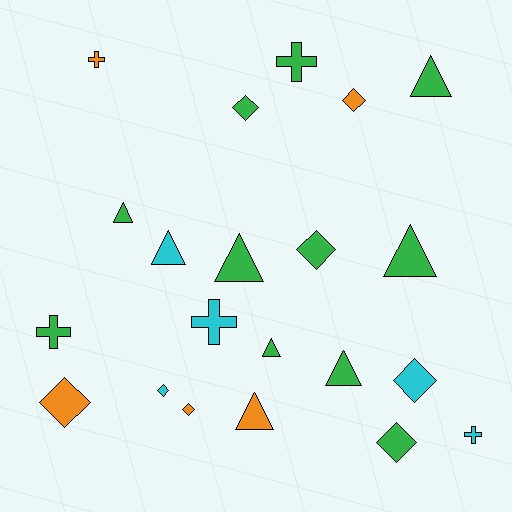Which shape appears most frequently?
Diamond, with 8 objects.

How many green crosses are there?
There are 2 green crosses.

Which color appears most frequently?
Green, with 11 objects.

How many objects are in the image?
There are 21 objects.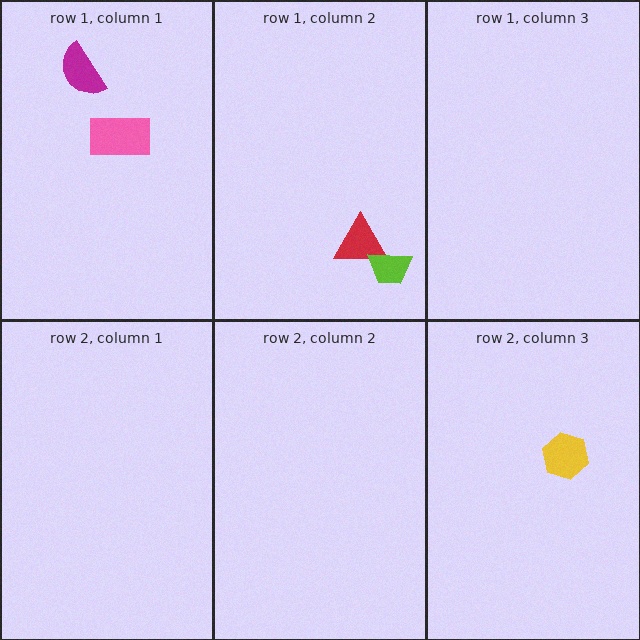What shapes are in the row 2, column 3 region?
The yellow hexagon.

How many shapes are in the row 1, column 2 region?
2.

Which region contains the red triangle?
The row 1, column 2 region.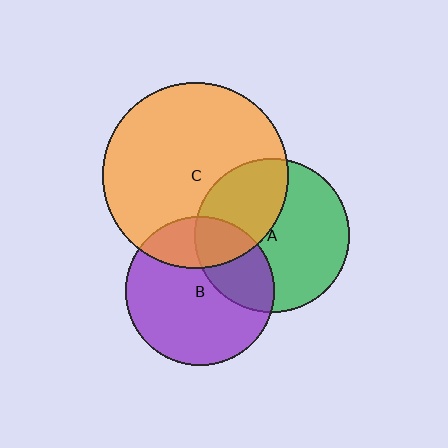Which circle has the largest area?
Circle C (orange).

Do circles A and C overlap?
Yes.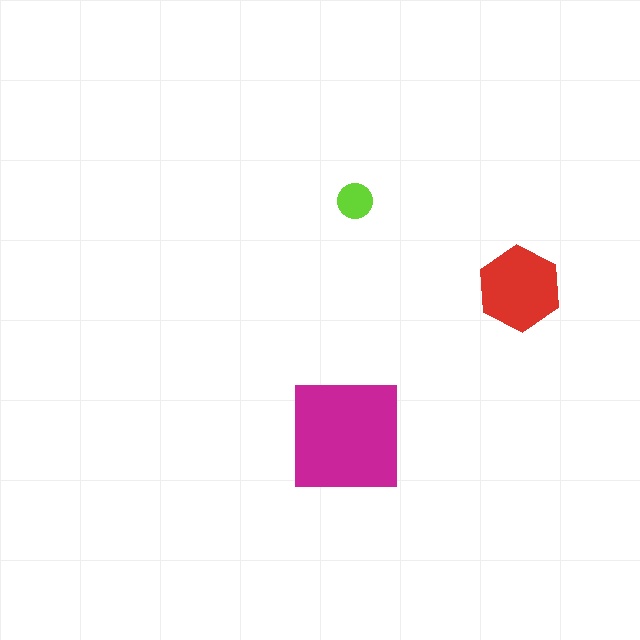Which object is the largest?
The magenta square.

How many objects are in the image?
There are 3 objects in the image.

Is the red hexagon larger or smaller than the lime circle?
Larger.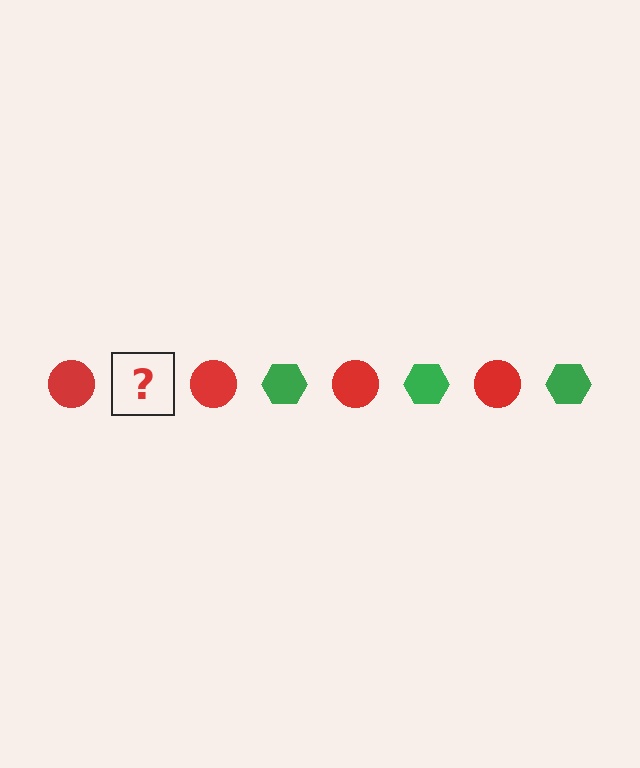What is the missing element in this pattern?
The missing element is a green hexagon.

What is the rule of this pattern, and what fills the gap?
The rule is that the pattern alternates between red circle and green hexagon. The gap should be filled with a green hexagon.